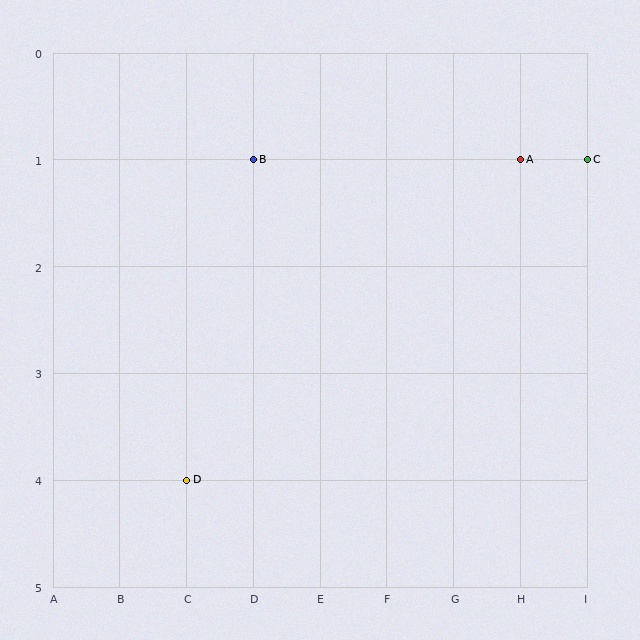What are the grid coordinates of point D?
Point D is at grid coordinates (C, 4).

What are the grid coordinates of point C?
Point C is at grid coordinates (I, 1).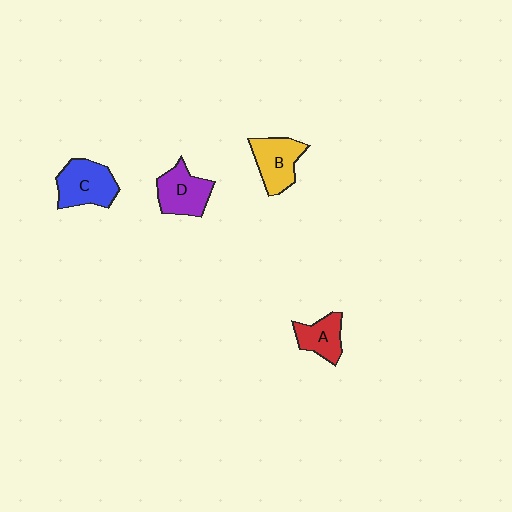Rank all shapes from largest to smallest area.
From largest to smallest: C (blue), D (purple), B (yellow), A (red).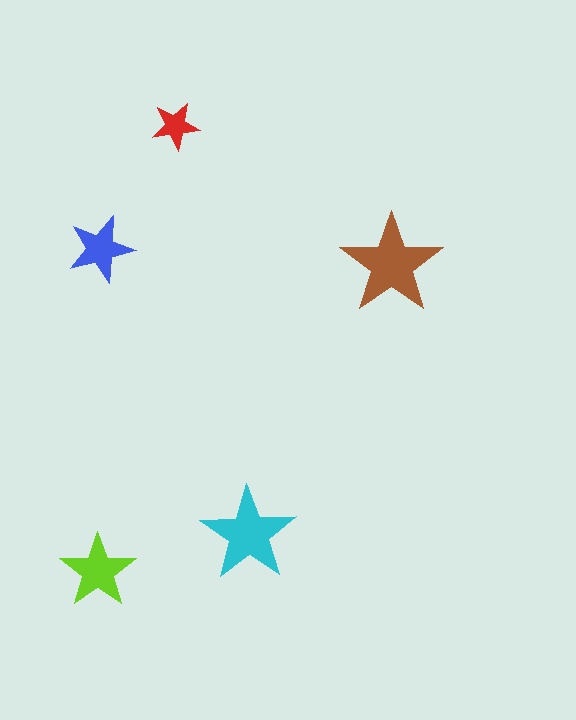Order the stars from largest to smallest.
the brown one, the cyan one, the lime one, the blue one, the red one.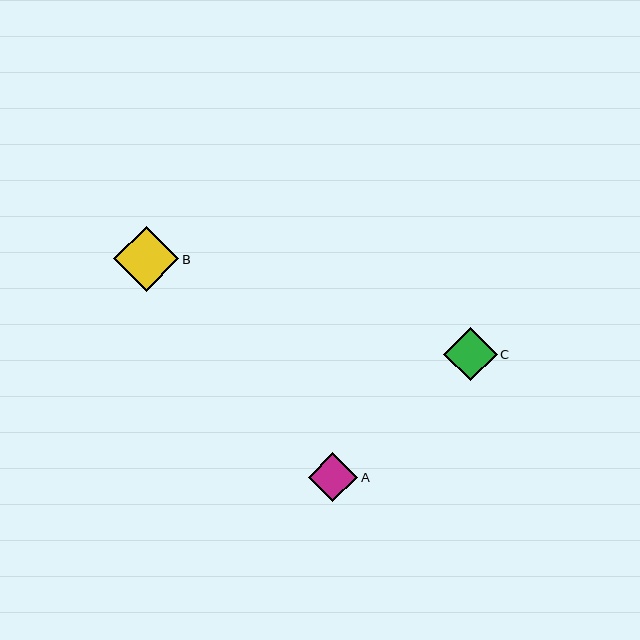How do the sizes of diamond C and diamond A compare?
Diamond C and diamond A are approximately the same size.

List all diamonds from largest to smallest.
From largest to smallest: B, C, A.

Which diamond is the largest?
Diamond B is the largest with a size of approximately 66 pixels.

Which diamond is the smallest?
Diamond A is the smallest with a size of approximately 50 pixels.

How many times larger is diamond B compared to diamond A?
Diamond B is approximately 1.3 times the size of diamond A.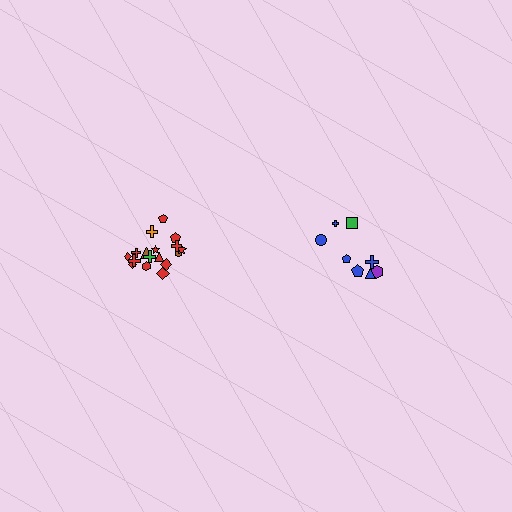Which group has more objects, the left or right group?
The left group.